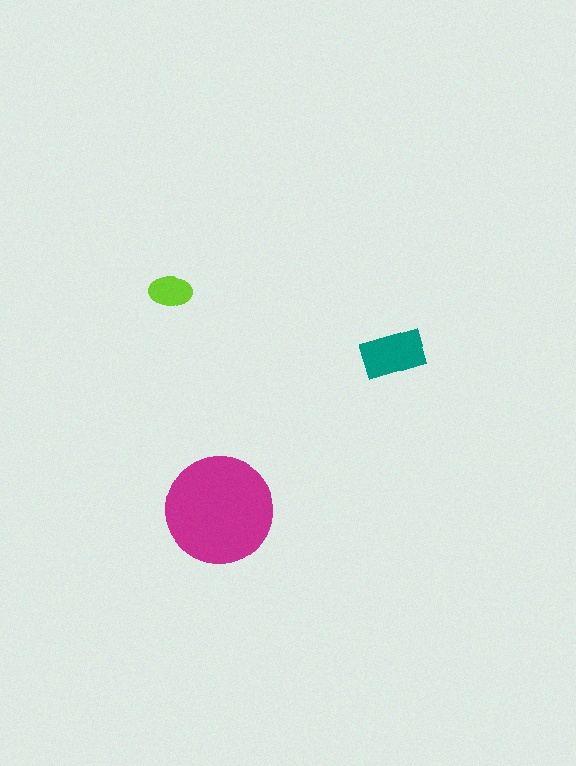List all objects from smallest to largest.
The lime ellipse, the teal rectangle, the magenta circle.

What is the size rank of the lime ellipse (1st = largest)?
3rd.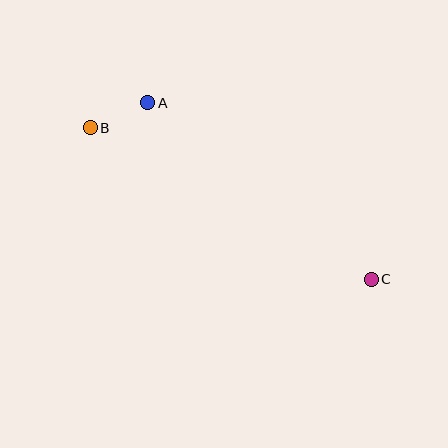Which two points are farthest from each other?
Points B and C are farthest from each other.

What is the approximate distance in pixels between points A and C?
The distance between A and C is approximately 285 pixels.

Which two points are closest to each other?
Points A and B are closest to each other.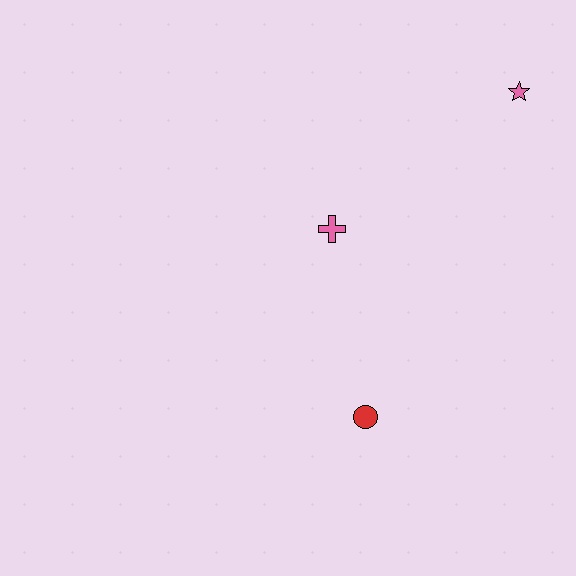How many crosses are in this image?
There is 1 cross.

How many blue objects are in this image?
There are no blue objects.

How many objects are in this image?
There are 3 objects.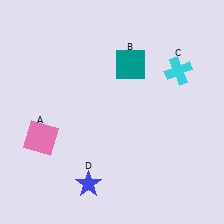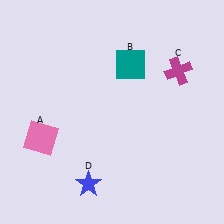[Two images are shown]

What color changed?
The cross (C) changed from cyan in Image 1 to magenta in Image 2.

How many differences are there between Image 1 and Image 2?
There is 1 difference between the two images.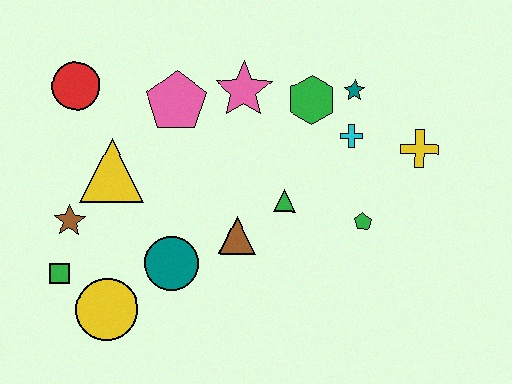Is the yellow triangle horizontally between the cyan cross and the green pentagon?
No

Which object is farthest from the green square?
The yellow cross is farthest from the green square.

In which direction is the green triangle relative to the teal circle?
The green triangle is to the right of the teal circle.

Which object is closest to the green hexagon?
The teal star is closest to the green hexagon.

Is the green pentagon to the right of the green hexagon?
Yes